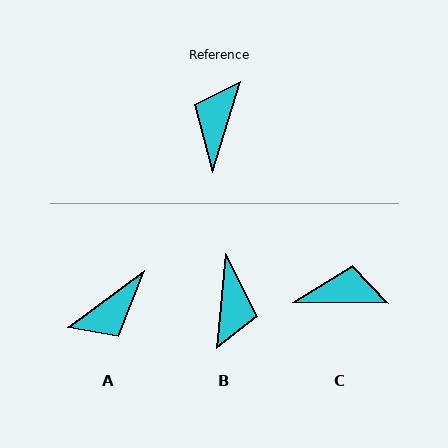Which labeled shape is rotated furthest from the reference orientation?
B, about 168 degrees away.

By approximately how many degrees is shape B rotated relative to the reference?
Approximately 168 degrees clockwise.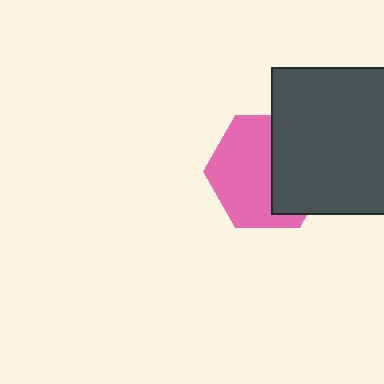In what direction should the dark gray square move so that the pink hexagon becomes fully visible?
The dark gray square should move right. That is the shortest direction to clear the overlap and leave the pink hexagon fully visible.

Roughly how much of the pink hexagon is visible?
About half of it is visible (roughly 58%).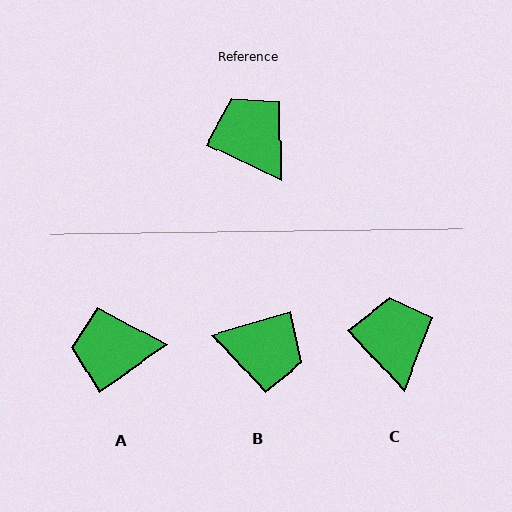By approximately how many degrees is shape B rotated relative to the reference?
Approximately 138 degrees clockwise.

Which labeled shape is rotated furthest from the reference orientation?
B, about 138 degrees away.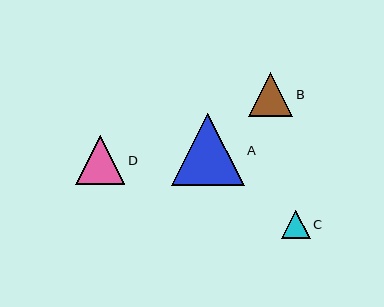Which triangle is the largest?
Triangle A is the largest with a size of approximately 72 pixels.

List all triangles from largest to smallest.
From largest to smallest: A, D, B, C.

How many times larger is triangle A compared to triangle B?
Triangle A is approximately 1.7 times the size of triangle B.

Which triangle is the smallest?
Triangle C is the smallest with a size of approximately 28 pixels.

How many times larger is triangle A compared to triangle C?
Triangle A is approximately 2.6 times the size of triangle C.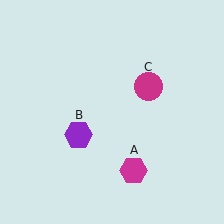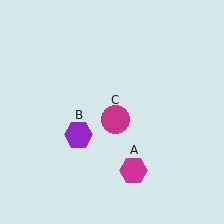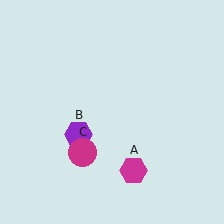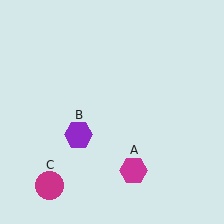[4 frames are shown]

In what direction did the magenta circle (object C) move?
The magenta circle (object C) moved down and to the left.